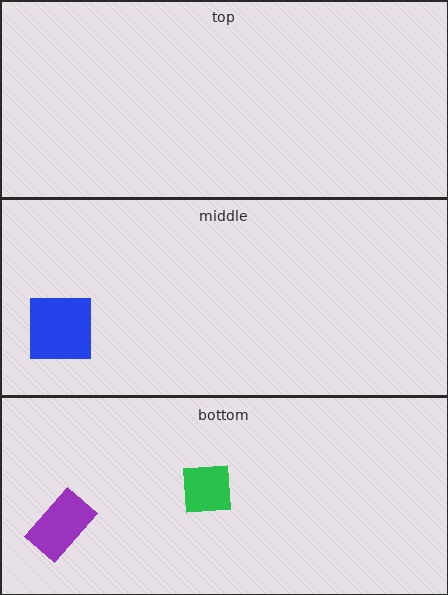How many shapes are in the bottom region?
2.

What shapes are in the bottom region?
The purple rectangle, the green square.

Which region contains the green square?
The bottom region.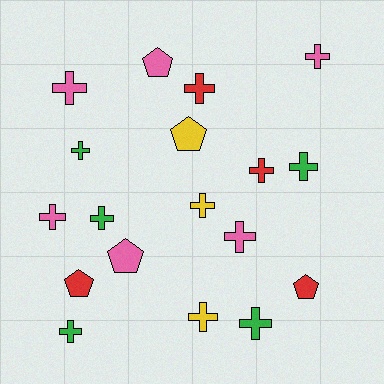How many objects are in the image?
There are 18 objects.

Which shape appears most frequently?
Cross, with 13 objects.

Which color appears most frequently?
Pink, with 6 objects.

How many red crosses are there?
There are 2 red crosses.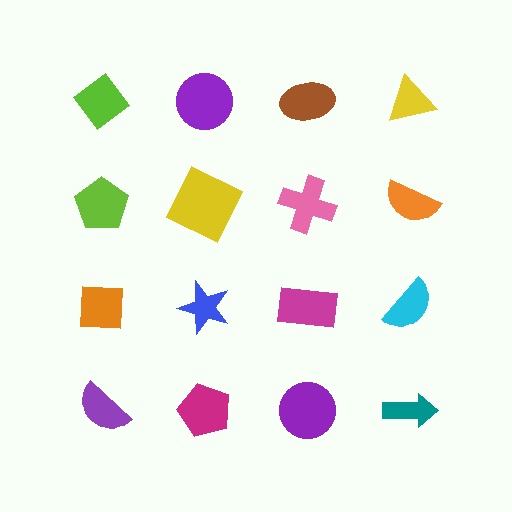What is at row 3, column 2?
A blue star.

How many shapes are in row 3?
4 shapes.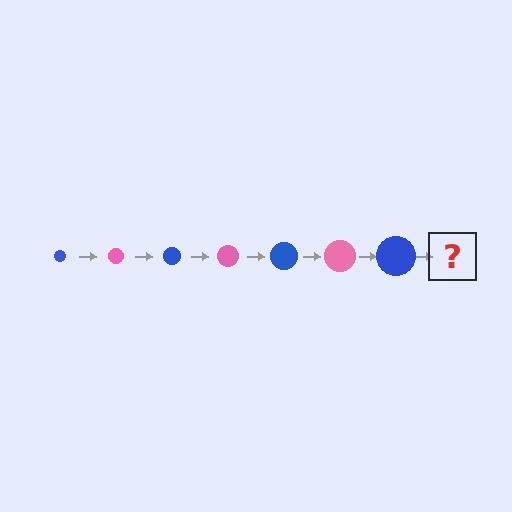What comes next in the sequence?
The next element should be a pink circle, larger than the previous one.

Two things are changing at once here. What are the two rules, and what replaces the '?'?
The two rules are that the circle grows larger each step and the color cycles through blue and pink. The '?' should be a pink circle, larger than the previous one.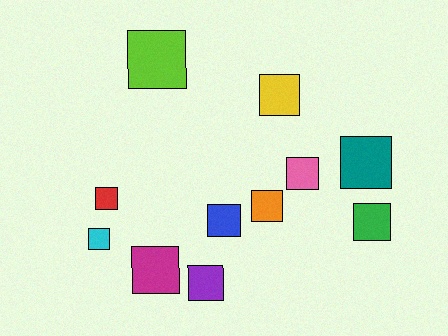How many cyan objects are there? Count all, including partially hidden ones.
There is 1 cyan object.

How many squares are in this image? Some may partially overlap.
There are 11 squares.